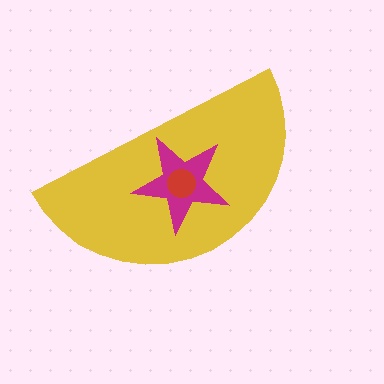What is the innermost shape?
The red circle.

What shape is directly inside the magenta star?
The red circle.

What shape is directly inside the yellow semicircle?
The magenta star.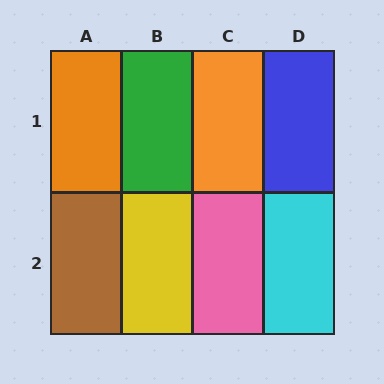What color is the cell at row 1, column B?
Green.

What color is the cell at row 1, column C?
Orange.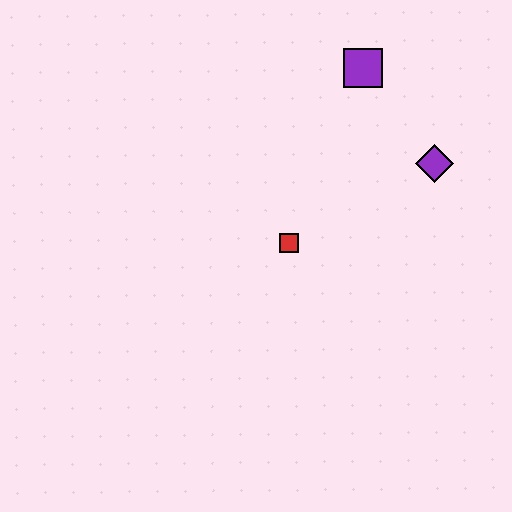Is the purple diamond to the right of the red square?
Yes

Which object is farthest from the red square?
The purple square is farthest from the red square.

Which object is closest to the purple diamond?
The purple square is closest to the purple diamond.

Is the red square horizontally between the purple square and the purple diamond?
No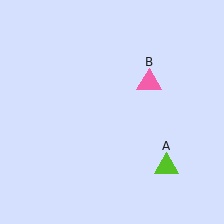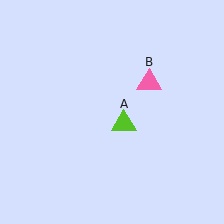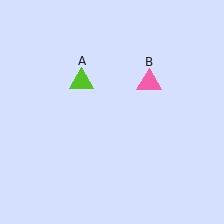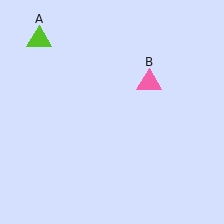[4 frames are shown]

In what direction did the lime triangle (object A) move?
The lime triangle (object A) moved up and to the left.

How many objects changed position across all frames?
1 object changed position: lime triangle (object A).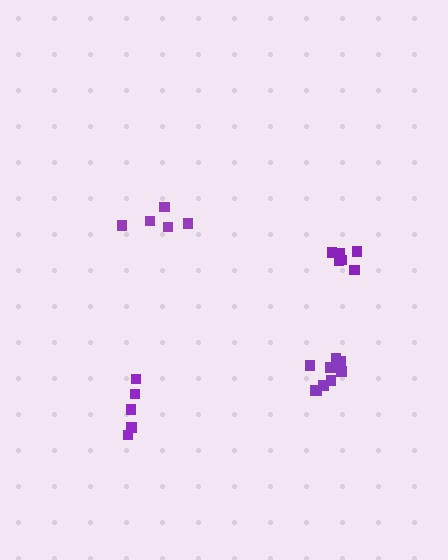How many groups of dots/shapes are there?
There are 4 groups.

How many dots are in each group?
Group 1: 9 dots, Group 2: 7 dots, Group 3: 5 dots, Group 4: 5 dots (26 total).